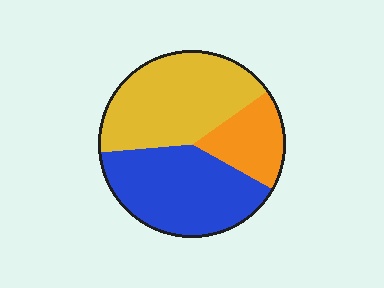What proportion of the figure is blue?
Blue takes up about two fifths (2/5) of the figure.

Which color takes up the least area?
Orange, at roughly 20%.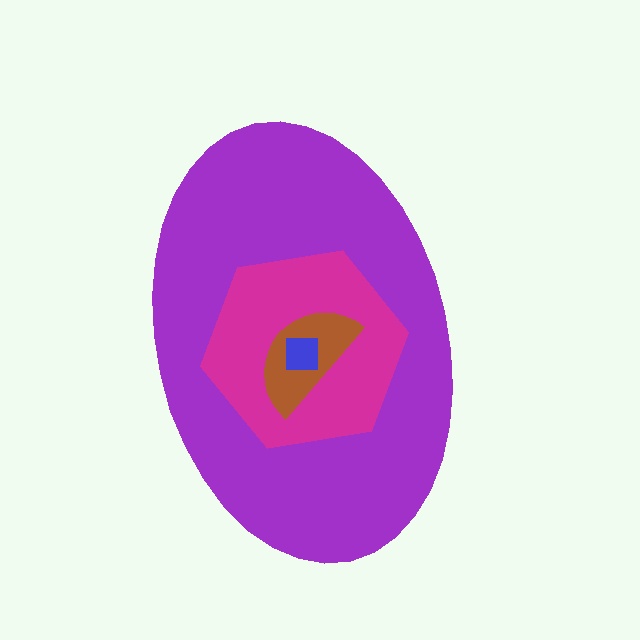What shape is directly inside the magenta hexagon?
The brown semicircle.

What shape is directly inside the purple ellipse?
The magenta hexagon.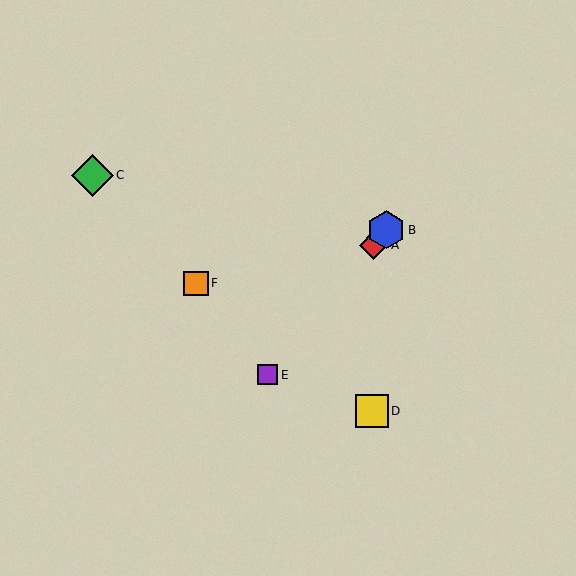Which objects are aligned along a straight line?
Objects A, B, E are aligned along a straight line.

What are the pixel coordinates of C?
Object C is at (92, 175).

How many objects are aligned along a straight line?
3 objects (A, B, E) are aligned along a straight line.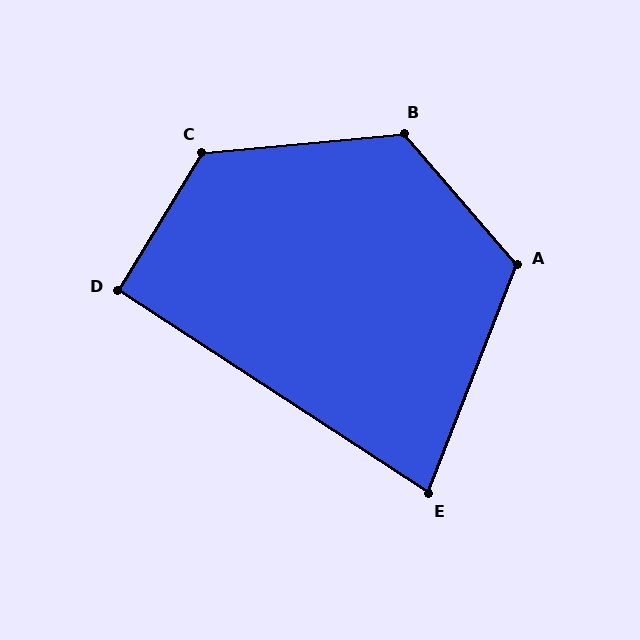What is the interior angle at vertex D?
Approximately 92 degrees (approximately right).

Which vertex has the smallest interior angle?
E, at approximately 78 degrees.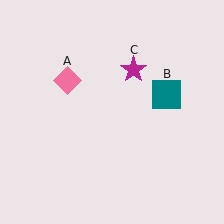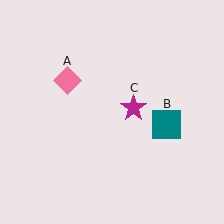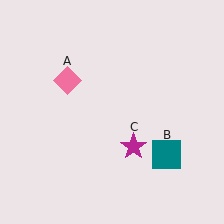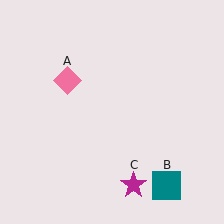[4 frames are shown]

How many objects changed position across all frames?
2 objects changed position: teal square (object B), magenta star (object C).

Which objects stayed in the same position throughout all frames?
Pink diamond (object A) remained stationary.